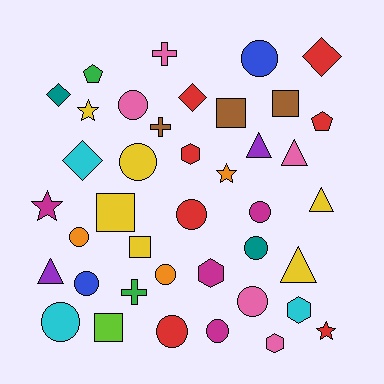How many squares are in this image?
There are 5 squares.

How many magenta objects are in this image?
There are 4 magenta objects.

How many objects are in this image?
There are 40 objects.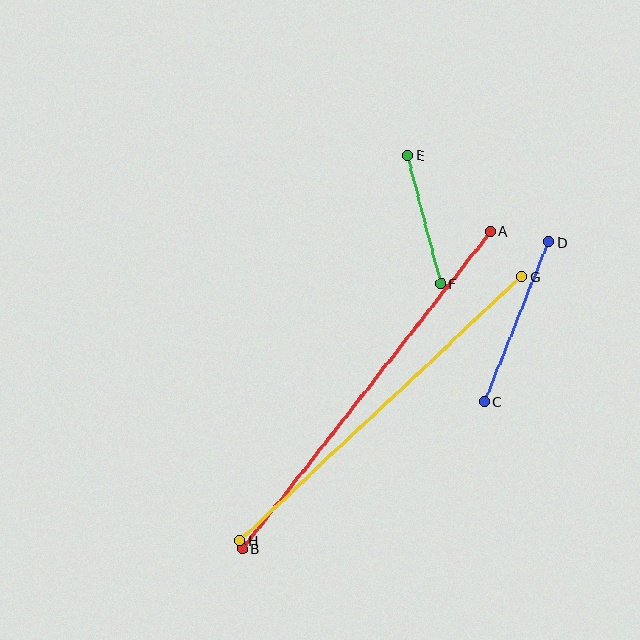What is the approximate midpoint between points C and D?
The midpoint is at approximately (517, 322) pixels.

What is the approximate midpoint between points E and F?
The midpoint is at approximately (424, 220) pixels.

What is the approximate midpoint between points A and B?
The midpoint is at approximately (366, 390) pixels.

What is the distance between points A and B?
The distance is approximately 403 pixels.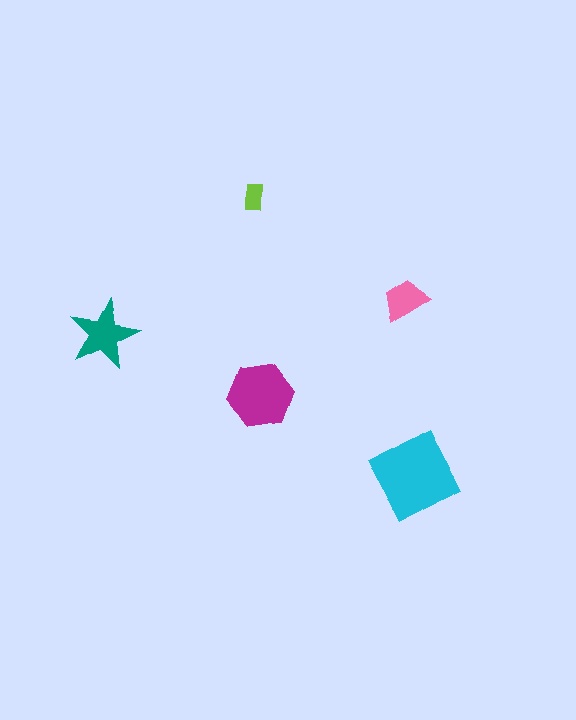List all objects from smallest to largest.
The lime rectangle, the pink trapezoid, the teal star, the magenta hexagon, the cyan diamond.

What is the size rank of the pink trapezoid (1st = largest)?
4th.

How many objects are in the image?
There are 5 objects in the image.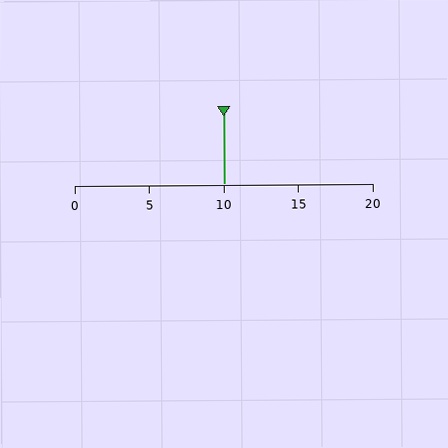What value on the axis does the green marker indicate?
The marker indicates approximately 10.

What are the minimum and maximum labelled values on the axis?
The axis runs from 0 to 20.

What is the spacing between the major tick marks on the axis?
The major ticks are spaced 5 apart.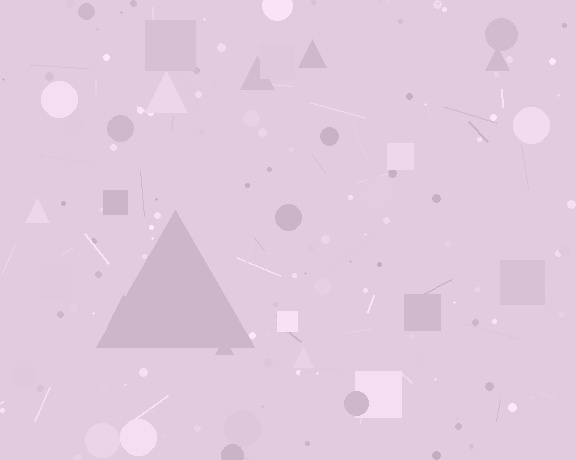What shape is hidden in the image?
A triangle is hidden in the image.